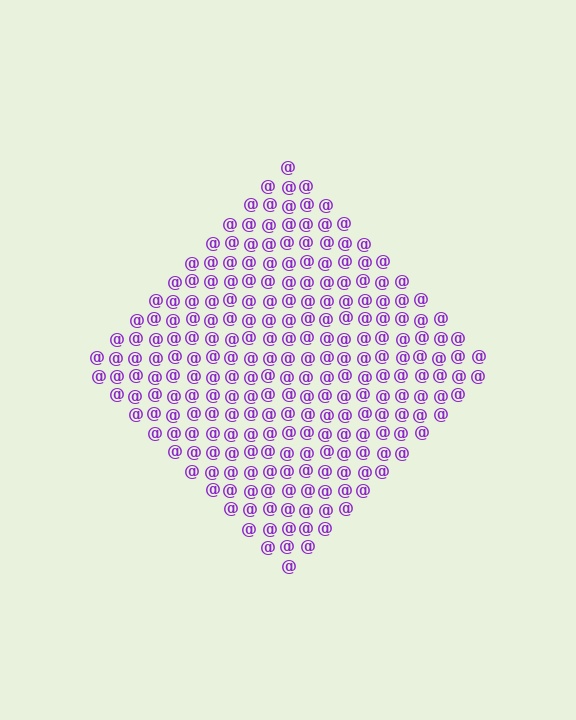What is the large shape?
The large shape is a diamond.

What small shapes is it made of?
It is made of small at signs.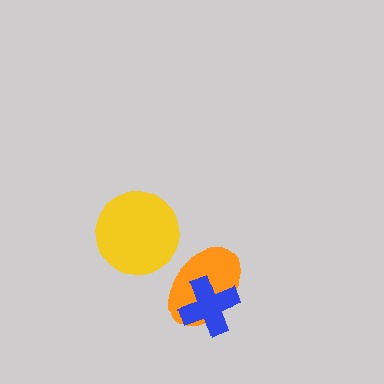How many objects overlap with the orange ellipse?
1 object overlaps with the orange ellipse.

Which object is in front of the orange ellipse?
The blue cross is in front of the orange ellipse.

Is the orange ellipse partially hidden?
Yes, it is partially covered by another shape.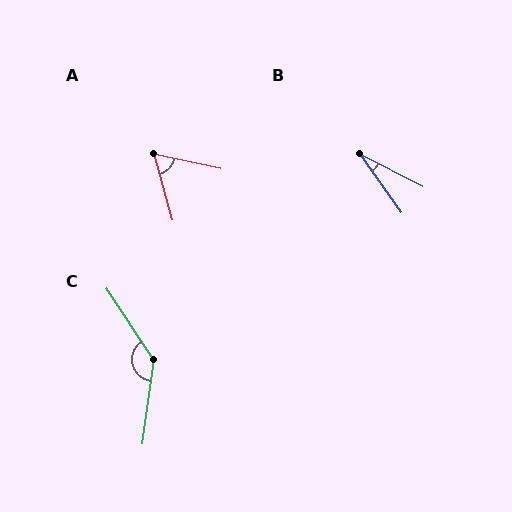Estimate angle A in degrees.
Approximately 62 degrees.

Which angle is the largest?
C, at approximately 139 degrees.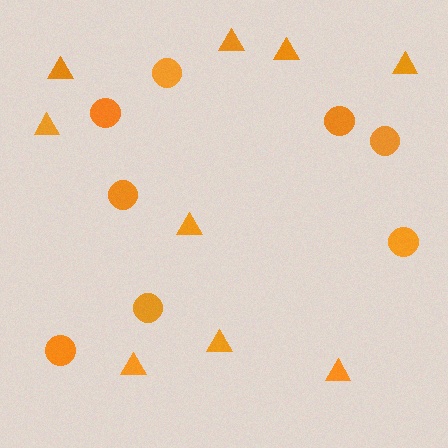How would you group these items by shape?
There are 2 groups: one group of circles (8) and one group of triangles (9).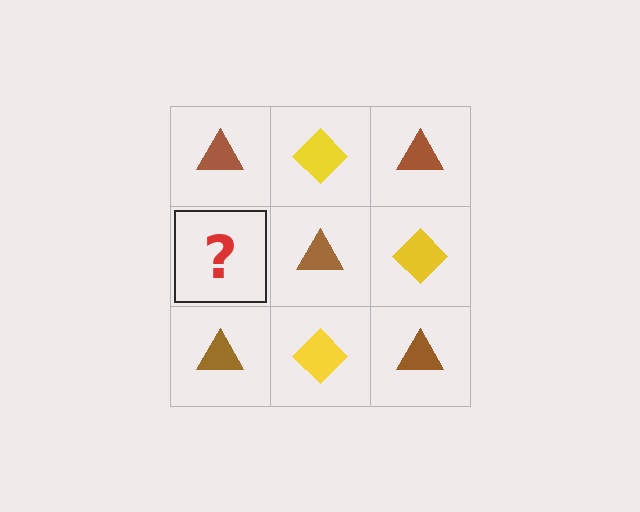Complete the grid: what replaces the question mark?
The question mark should be replaced with a yellow diamond.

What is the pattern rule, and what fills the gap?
The rule is that it alternates brown triangle and yellow diamond in a checkerboard pattern. The gap should be filled with a yellow diamond.